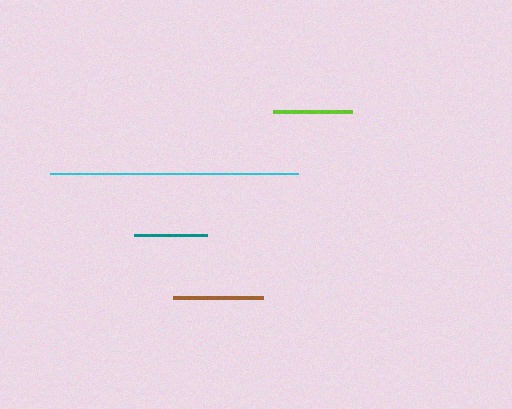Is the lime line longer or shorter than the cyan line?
The cyan line is longer than the lime line.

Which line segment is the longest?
The cyan line is the longest at approximately 249 pixels.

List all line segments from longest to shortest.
From longest to shortest: cyan, brown, lime, teal.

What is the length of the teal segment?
The teal segment is approximately 74 pixels long.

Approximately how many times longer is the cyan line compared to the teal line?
The cyan line is approximately 3.4 times the length of the teal line.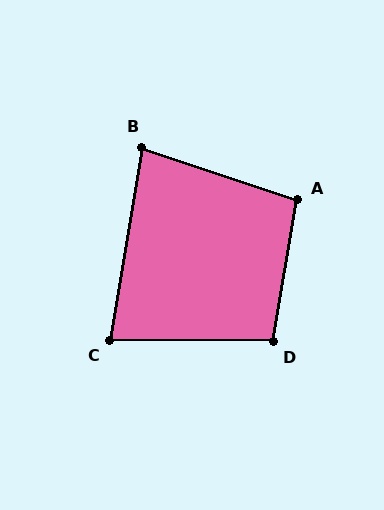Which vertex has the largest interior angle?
A, at approximately 99 degrees.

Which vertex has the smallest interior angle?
C, at approximately 81 degrees.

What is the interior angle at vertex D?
Approximately 99 degrees (obtuse).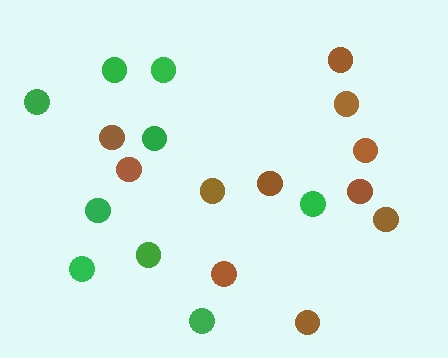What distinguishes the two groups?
There are 2 groups: one group of green circles (9) and one group of brown circles (11).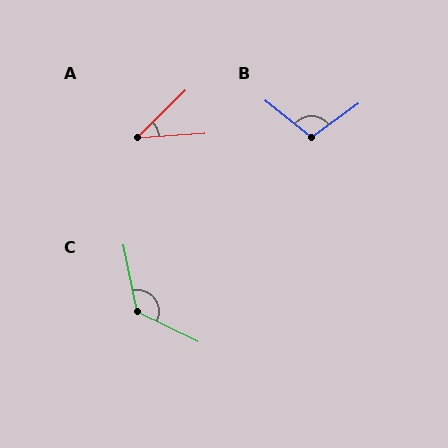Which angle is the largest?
C, at approximately 128 degrees.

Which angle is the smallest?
A, at approximately 40 degrees.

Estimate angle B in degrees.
Approximately 105 degrees.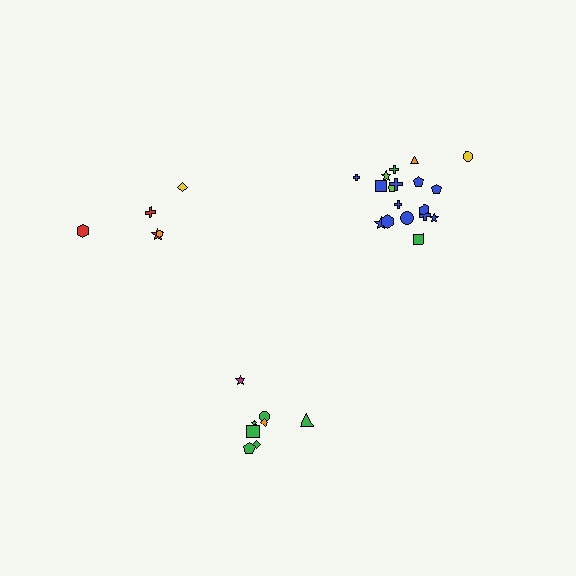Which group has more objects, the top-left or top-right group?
The top-right group.